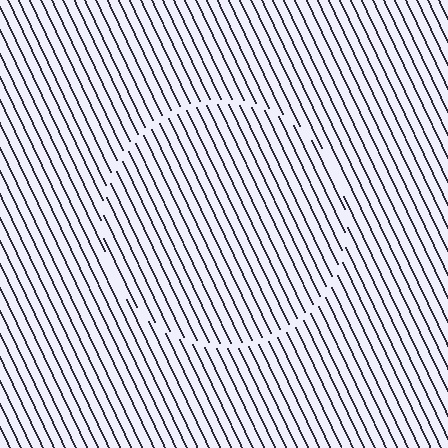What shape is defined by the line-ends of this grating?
An illusory circle. The interior of the shape contains the same grating, shifted by half a period — the contour is defined by the phase discontinuity where line-ends from the inner and outer gratings abut.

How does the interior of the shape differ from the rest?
The interior of the shape contains the same grating, shifted by half a period — the contour is defined by the phase discontinuity where line-ends from the inner and outer gratings abut.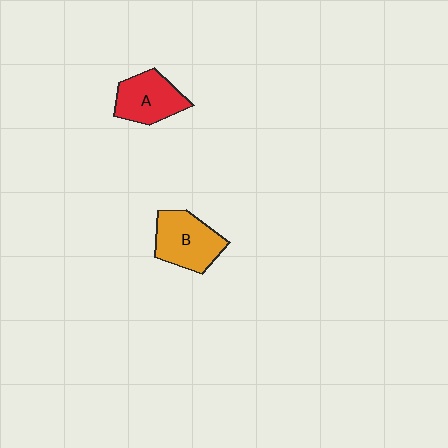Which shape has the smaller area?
Shape A (red).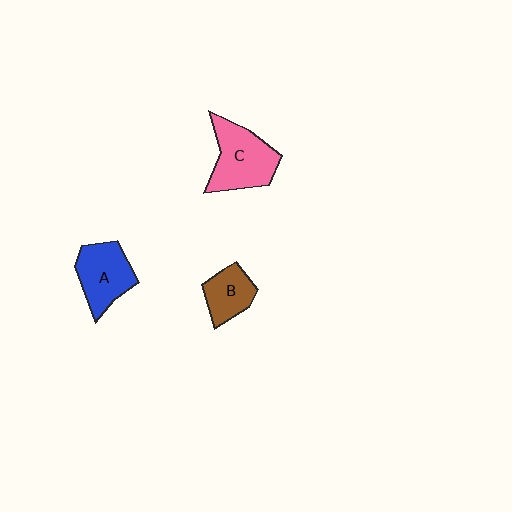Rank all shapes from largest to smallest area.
From largest to smallest: C (pink), A (blue), B (brown).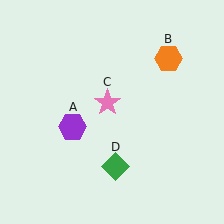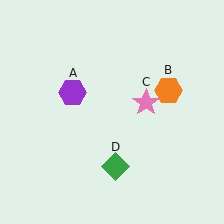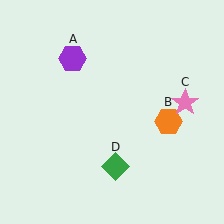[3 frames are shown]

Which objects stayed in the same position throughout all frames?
Green diamond (object D) remained stationary.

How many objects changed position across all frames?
3 objects changed position: purple hexagon (object A), orange hexagon (object B), pink star (object C).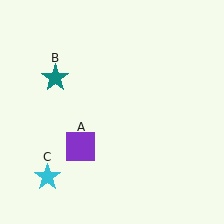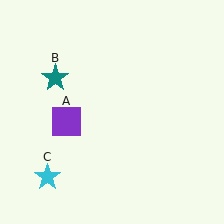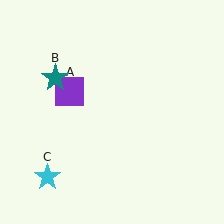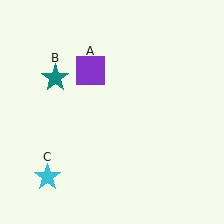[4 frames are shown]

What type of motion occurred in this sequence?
The purple square (object A) rotated clockwise around the center of the scene.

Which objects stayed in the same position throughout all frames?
Teal star (object B) and cyan star (object C) remained stationary.